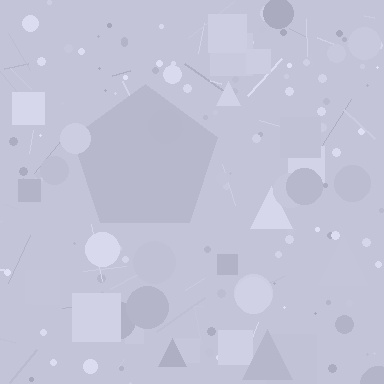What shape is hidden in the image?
A pentagon is hidden in the image.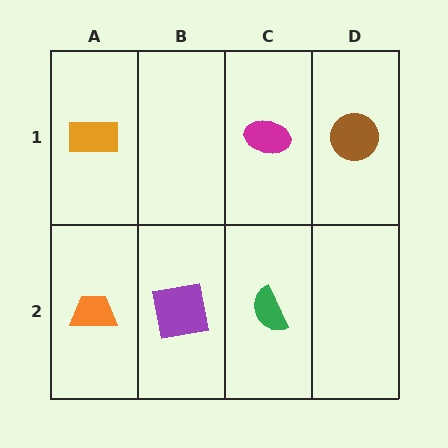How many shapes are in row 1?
3 shapes.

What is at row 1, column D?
A brown circle.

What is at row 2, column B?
A purple square.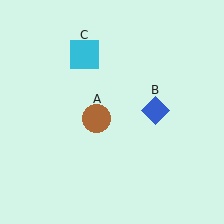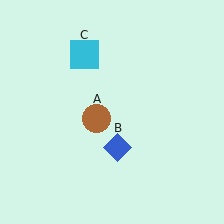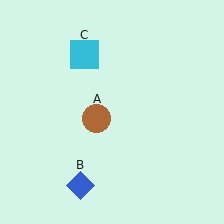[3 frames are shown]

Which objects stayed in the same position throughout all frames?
Brown circle (object A) and cyan square (object C) remained stationary.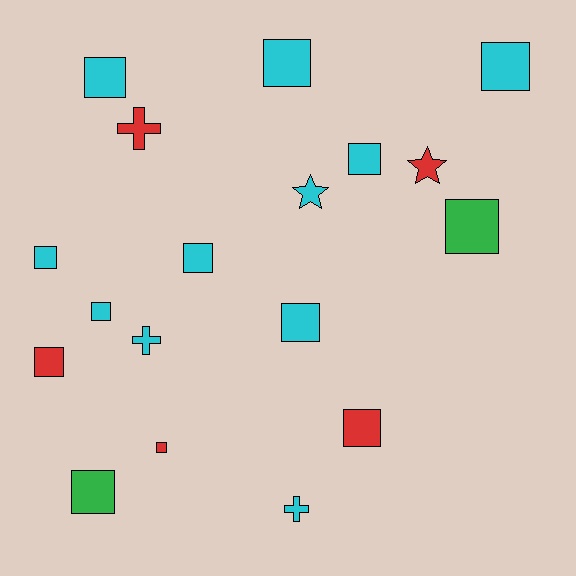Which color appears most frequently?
Cyan, with 11 objects.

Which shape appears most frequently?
Square, with 13 objects.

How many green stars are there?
There are no green stars.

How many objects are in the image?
There are 18 objects.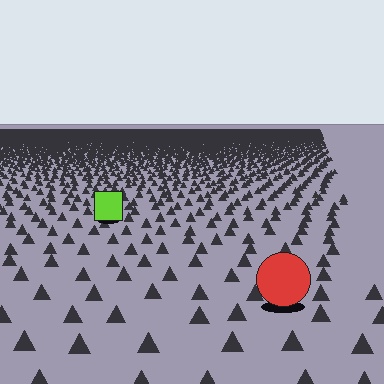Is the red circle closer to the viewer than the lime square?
Yes. The red circle is closer — you can tell from the texture gradient: the ground texture is coarser near it.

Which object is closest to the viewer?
The red circle is closest. The texture marks near it are larger and more spread out.